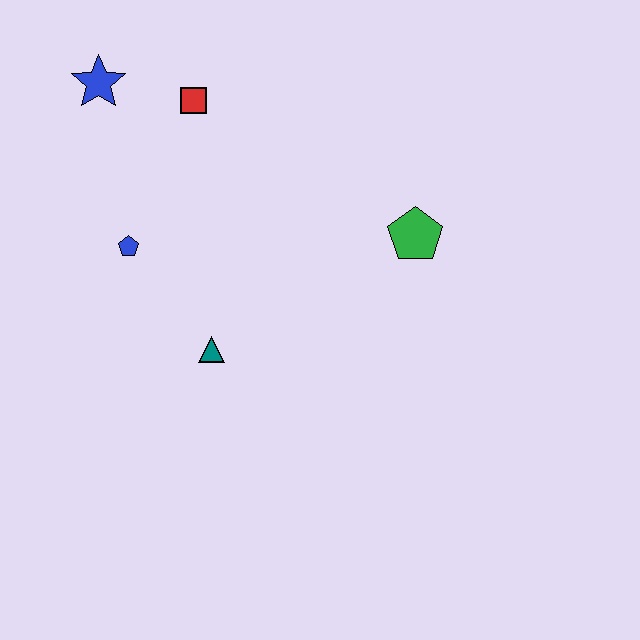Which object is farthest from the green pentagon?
The blue star is farthest from the green pentagon.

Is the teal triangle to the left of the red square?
No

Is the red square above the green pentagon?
Yes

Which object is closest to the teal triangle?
The blue pentagon is closest to the teal triangle.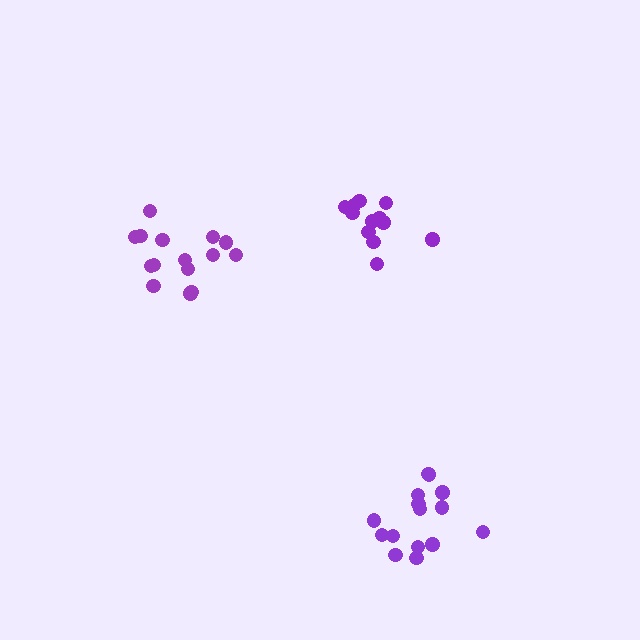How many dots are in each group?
Group 1: 12 dots, Group 2: 15 dots, Group 3: 15 dots (42 total).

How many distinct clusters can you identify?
There are 3 distinct clusters.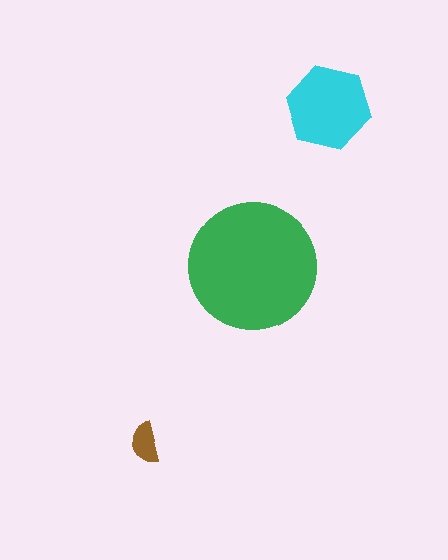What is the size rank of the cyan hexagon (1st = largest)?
2nd.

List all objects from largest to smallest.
The green circle, the cyan hexagon, the brown semicircle.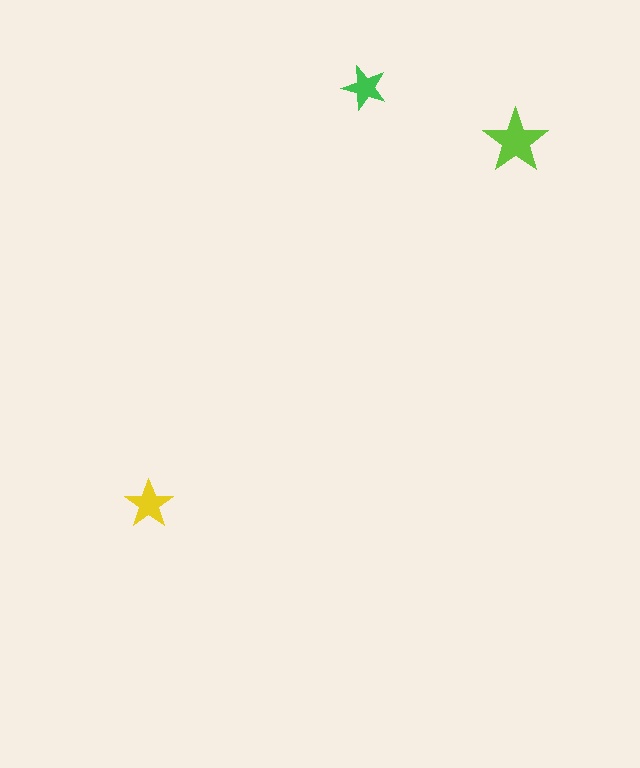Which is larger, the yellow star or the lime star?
The lime one.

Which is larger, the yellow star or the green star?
The yellow one.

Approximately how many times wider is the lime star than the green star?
About 1.5 times wider.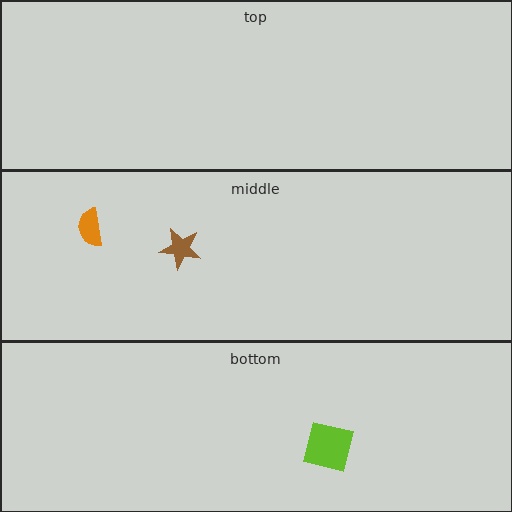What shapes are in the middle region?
The brown star, the orange semicircle.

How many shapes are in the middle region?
2.